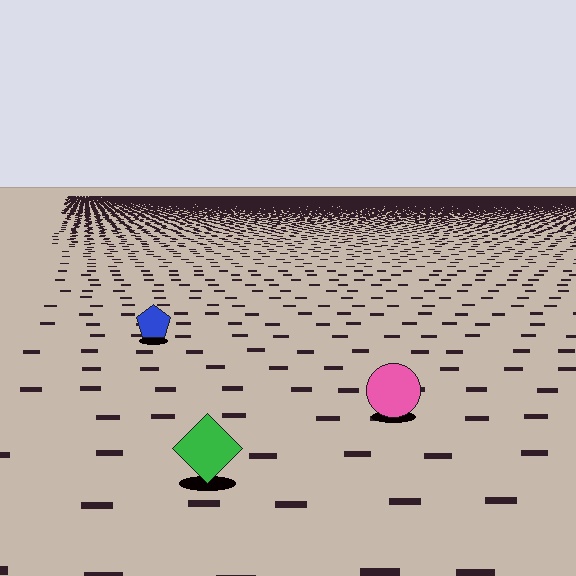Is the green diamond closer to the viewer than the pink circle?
Yes. The green diamond is closer — you can tell from the texture gradient: the ground texture is coarser near it.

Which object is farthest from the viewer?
The blue pentagon is farthest from the viewer. It appears smaller and the ground texture around it is denser.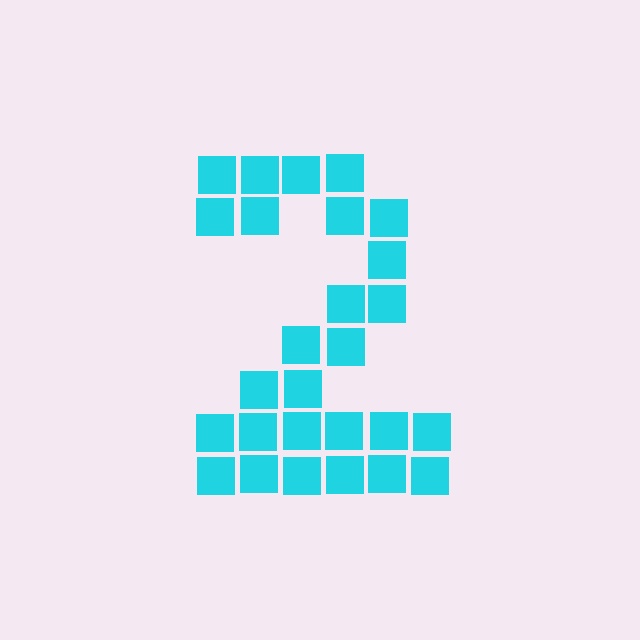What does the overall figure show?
The overall figure shows the digit 2.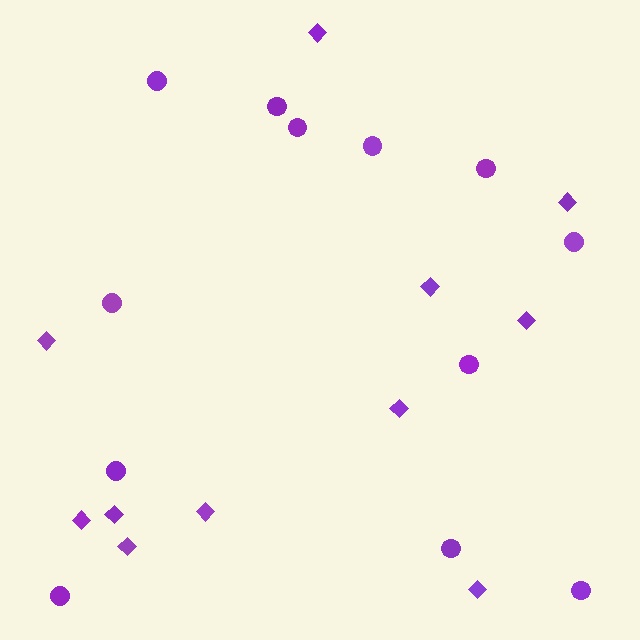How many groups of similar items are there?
There are 2 groups: one group of diamonds (11) and one group of circles (12).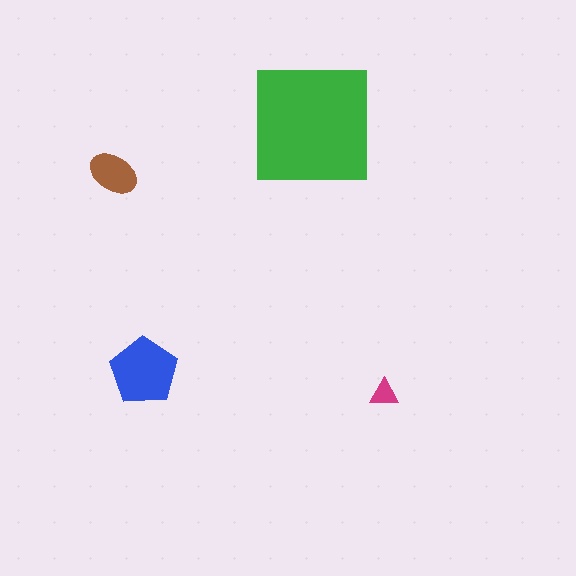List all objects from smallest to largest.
The magenta triangle, the brown ellipse, the blue pentagon, the green square.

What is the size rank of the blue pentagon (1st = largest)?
2nd.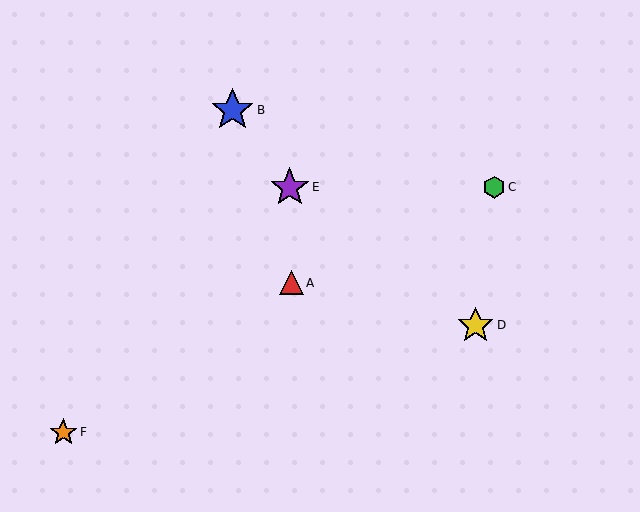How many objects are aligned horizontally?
2 objects (C, E) are aligned horizontally.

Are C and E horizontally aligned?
Yes, both are at y≈187.